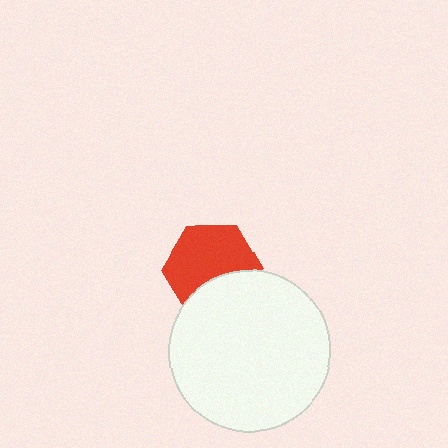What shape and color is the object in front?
The object in front is a white circle.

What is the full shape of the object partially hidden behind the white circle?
The partially hidden object is a red hexagon.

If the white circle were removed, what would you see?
You would see the complete red hexagon.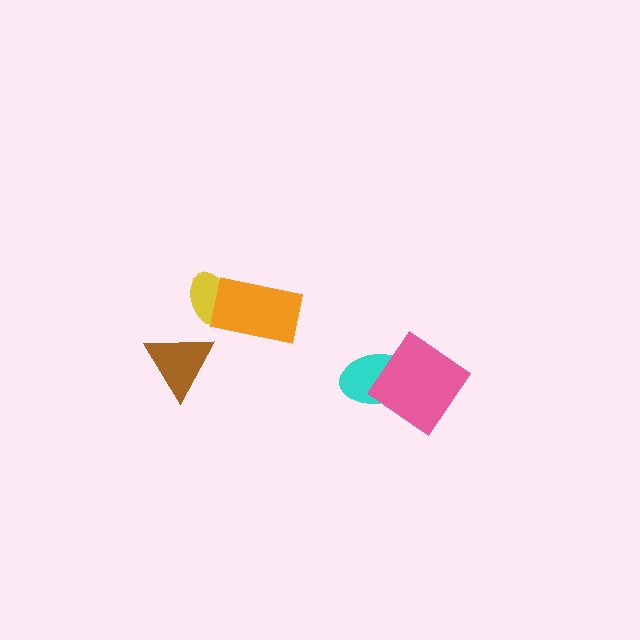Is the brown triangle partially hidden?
No, no other shape covers it.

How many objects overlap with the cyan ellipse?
1 object overlaps with the cyan ellipse.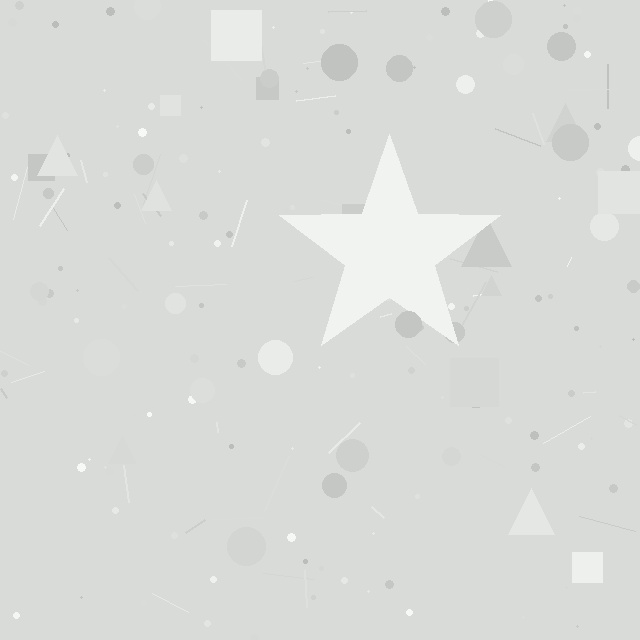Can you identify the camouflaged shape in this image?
The camouflaged shape is a star.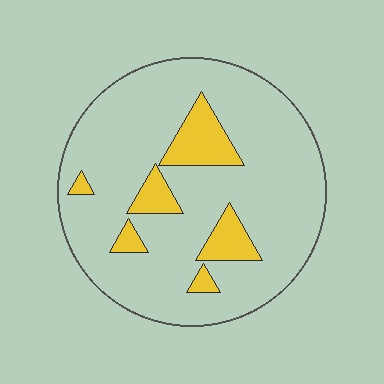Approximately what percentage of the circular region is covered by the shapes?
Approximately 15%.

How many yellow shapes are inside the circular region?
6.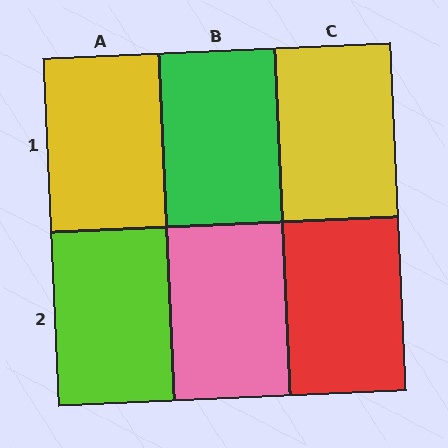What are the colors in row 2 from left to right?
Lime, pink, red.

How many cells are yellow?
2 cells are yellow.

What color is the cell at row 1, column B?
Green.